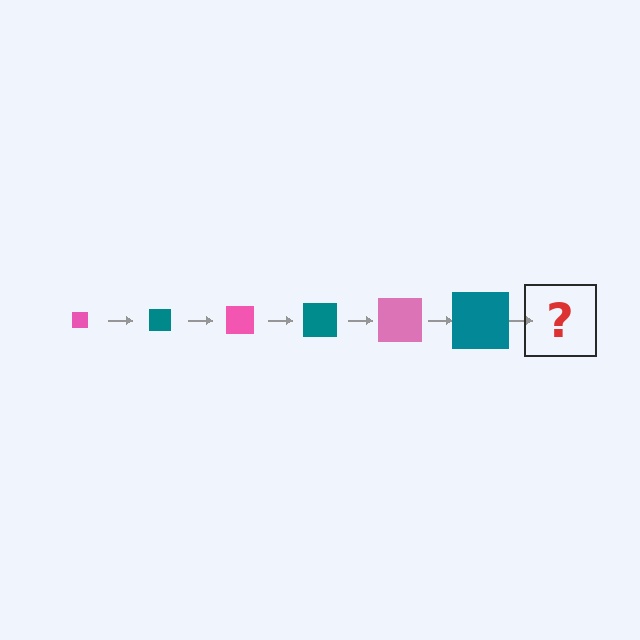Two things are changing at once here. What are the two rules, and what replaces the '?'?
The two rules are that the square grows larger each step and the color cycles through pink and teal. The '?' should be a pink square, larger than the previous one.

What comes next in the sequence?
The next element should be a pink square, larger than the previous one.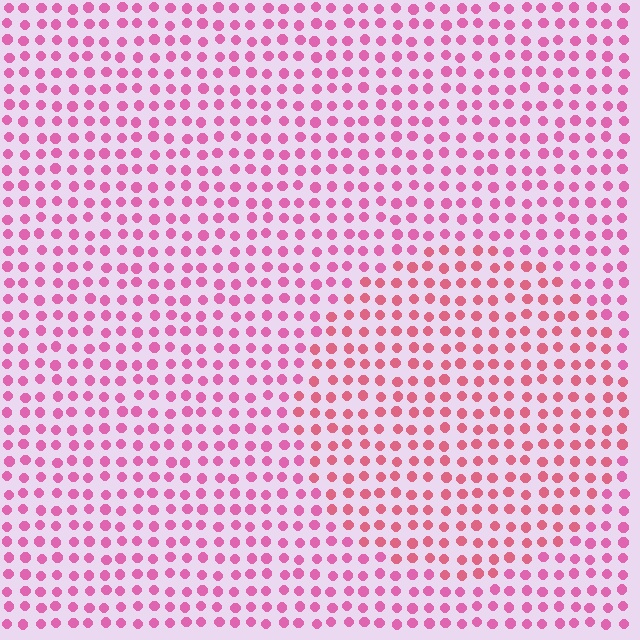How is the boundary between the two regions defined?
The boundary is defined purely by a slight shift in hue (about 21 degrees). Spacing, size, and orientation are identical on both sides.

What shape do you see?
I see a circle.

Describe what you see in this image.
The image is filled with small pink elements in a uniform arrangement. A circle-shaped region is visible where the elements are tinted to a slightly different hue, forming a subtle color boundary.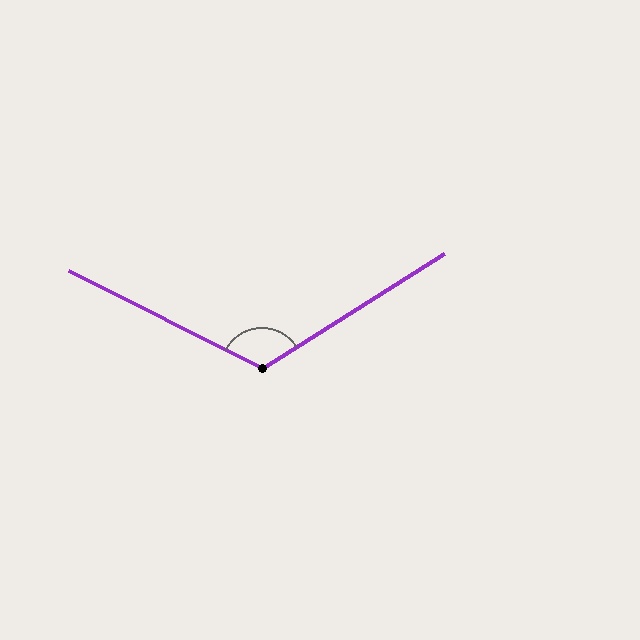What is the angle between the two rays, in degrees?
Approximately 121 degrees.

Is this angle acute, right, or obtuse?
It is obtuse.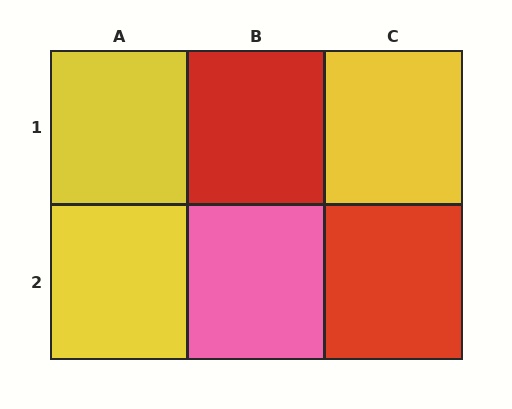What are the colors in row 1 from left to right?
Yellow, red, yellow.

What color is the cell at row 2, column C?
Red.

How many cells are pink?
1 cell is pink.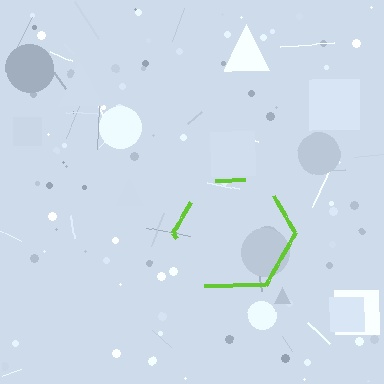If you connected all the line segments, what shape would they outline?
They would outline a hexagon.